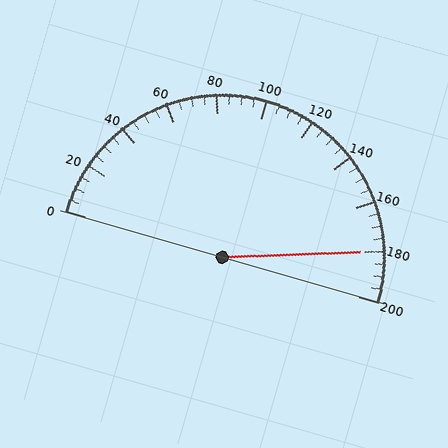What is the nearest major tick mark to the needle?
The nearest major tick mark is 180.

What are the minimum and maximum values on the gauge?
The gauge ranges from 0 to 200.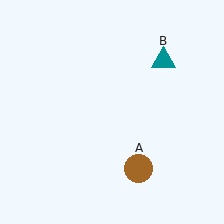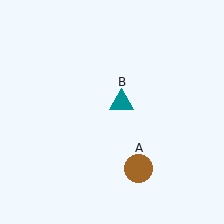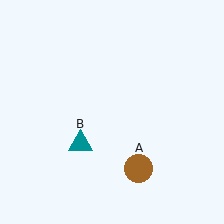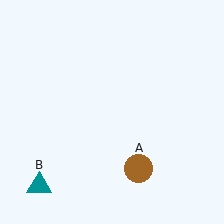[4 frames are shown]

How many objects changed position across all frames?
1 object changed position: teal triangle (object B).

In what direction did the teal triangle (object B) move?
The teal triangle (object B) moved down and to the left.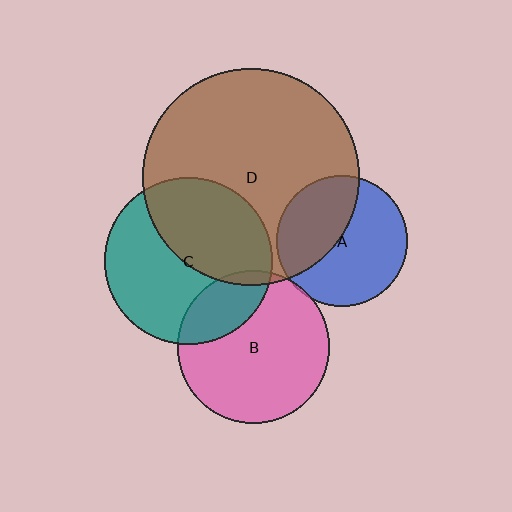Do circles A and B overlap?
Yes.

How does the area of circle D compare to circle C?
Approximately 1.7 times.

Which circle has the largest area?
Circle D (brown).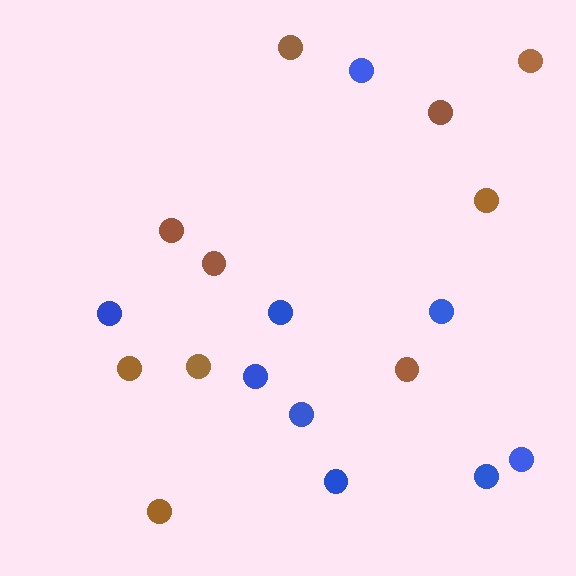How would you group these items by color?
There are 2 groups: one group of blue circles (9) and one group of brown circles (10).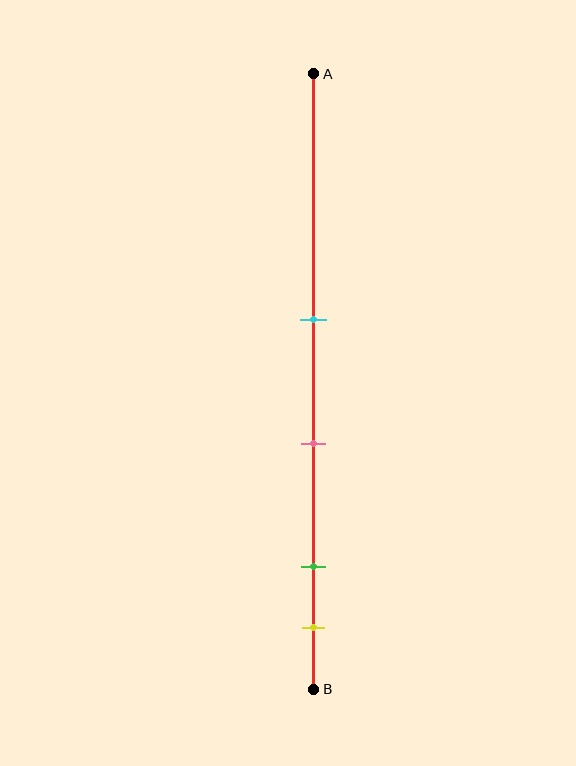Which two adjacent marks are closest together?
The green and yellow marks are the closest adjacent pair.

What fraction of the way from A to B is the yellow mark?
The yellow mark is approximately 90% (0.9) of the way from A to B.